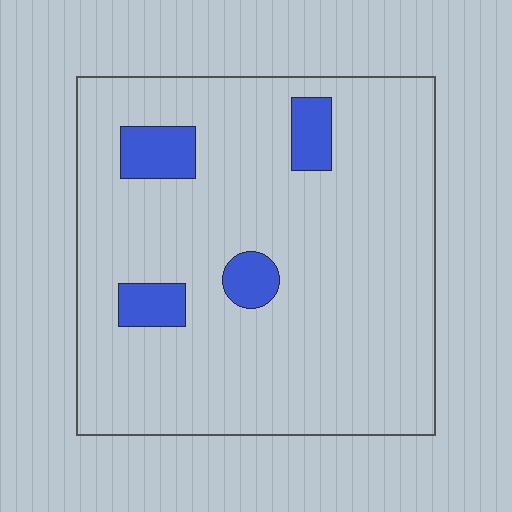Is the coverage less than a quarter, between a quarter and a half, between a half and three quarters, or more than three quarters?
Less than a quarter.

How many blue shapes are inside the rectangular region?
4.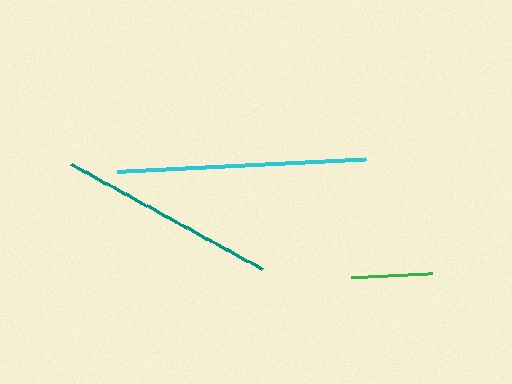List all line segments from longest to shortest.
From longest to shortest: cyan, teal, green.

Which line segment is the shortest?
The green line is the shortest at approximately 81 pixels.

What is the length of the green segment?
The green segment is approximately 81 pixels long.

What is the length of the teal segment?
The teal segment is approximately 218 pixels long.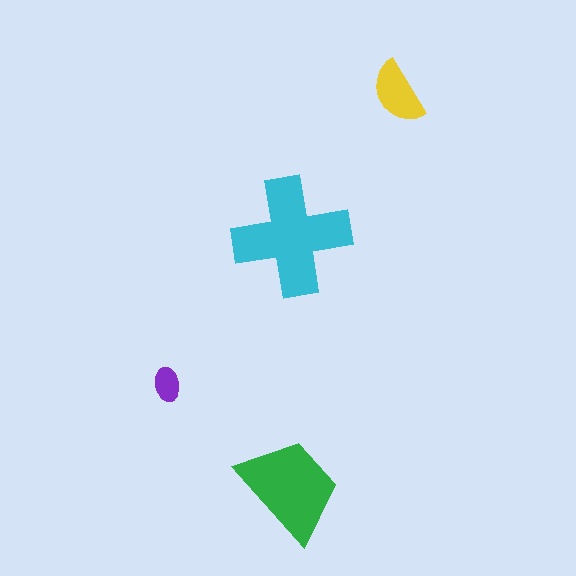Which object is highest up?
The yellow semicircle is topmost.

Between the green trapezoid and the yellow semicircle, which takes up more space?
The green trapezoid.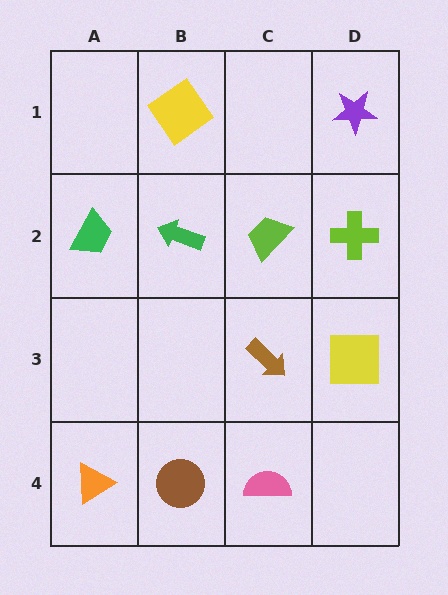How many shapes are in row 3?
2 shapes.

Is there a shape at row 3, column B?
No, that cell is empty.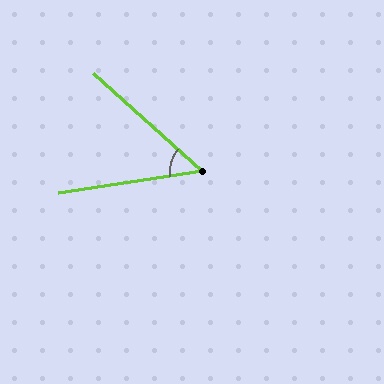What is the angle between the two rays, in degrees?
Approximately 50 degrees.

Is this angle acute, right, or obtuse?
It is acute.